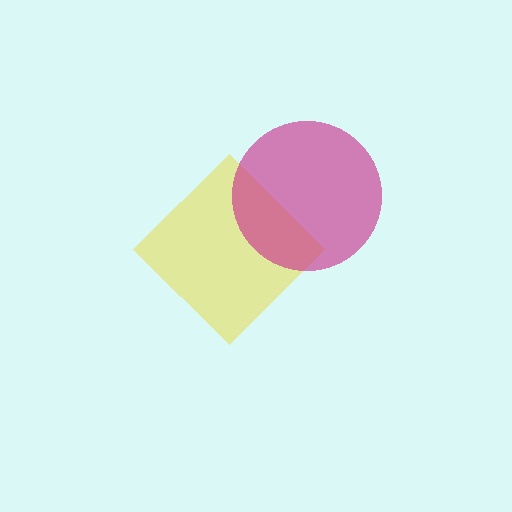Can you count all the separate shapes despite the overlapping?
Yes, there are 2 separate shapes.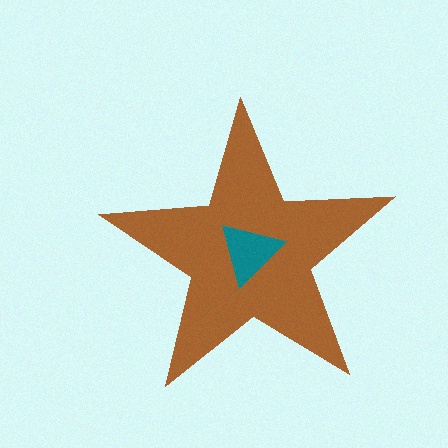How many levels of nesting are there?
2.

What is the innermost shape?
The teal triangle.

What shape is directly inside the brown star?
The teal triangle.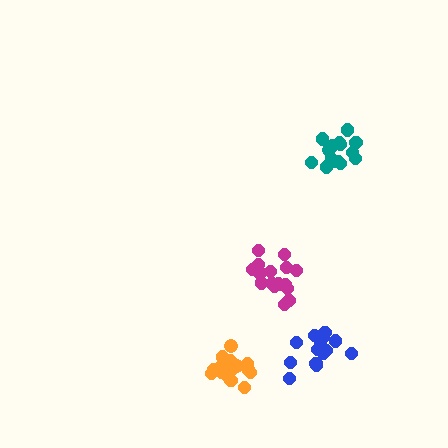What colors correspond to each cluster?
The clusters are colored: teal, magenta, orange, blue.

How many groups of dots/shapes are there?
There are 4 groups.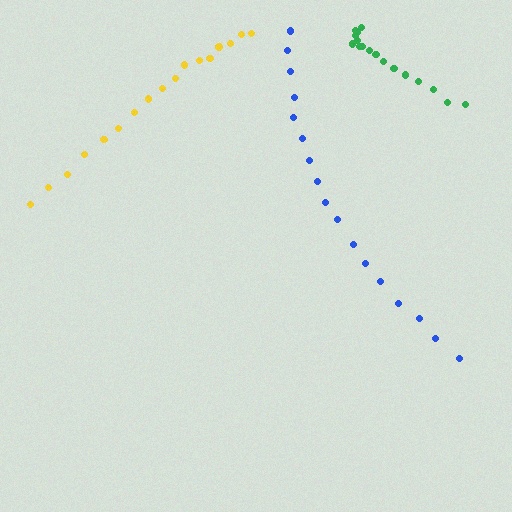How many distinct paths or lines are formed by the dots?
There are 3 distinct paths.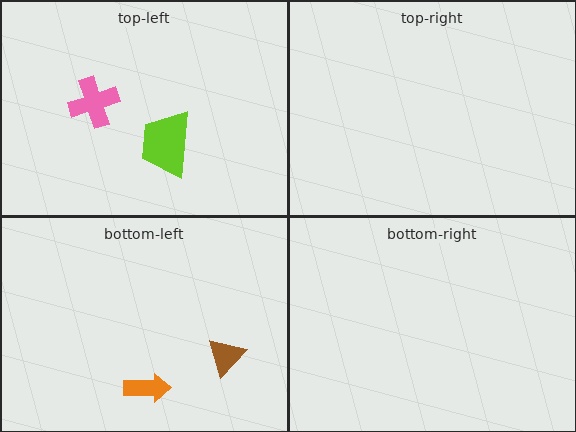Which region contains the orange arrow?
The bottom-left region.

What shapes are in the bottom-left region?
The orange arrow, the brown triangle.